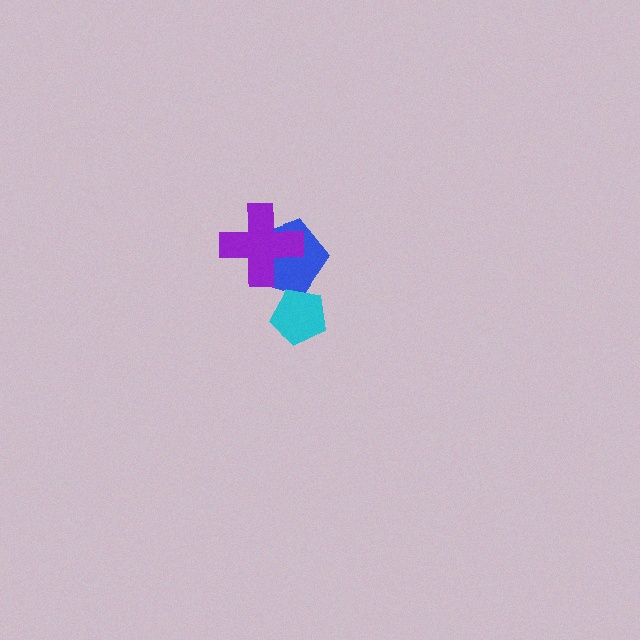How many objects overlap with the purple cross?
1 object overlaps with the purple cross.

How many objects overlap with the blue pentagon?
2 objects overlap with the blue pentagon.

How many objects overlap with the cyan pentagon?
1 object overlaps with the cyan pentagon.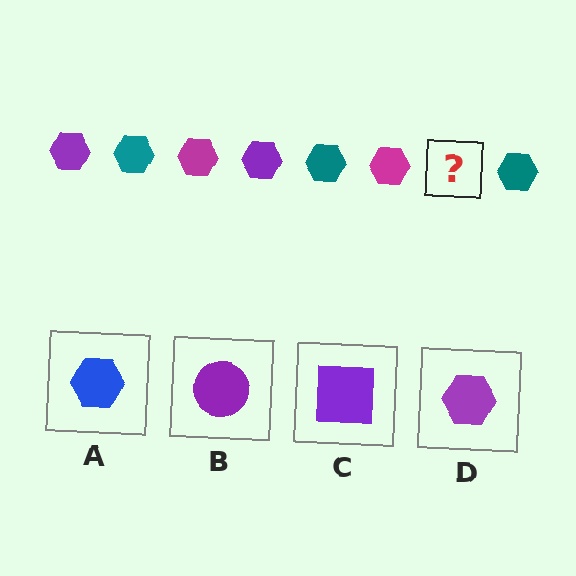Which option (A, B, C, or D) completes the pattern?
D.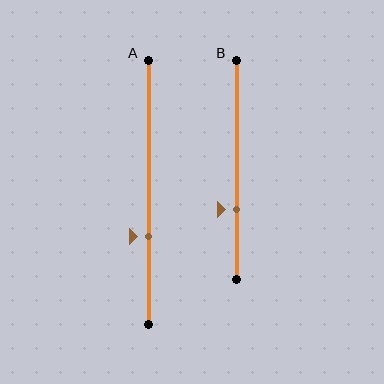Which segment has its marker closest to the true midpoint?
Segment A has its marker closest to the true midpoint.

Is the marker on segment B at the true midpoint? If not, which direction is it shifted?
No, the marker on segment B is shifted downward by about 18% of the segment length.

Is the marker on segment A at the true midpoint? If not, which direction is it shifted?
No, the marker on segment A is shifted downward by about 17% of the segment length.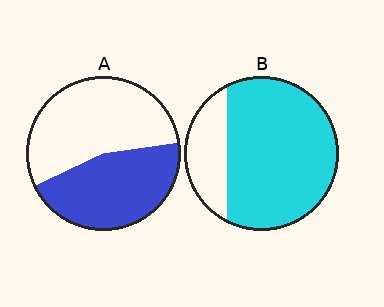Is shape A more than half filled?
No.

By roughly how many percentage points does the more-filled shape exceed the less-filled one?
By roughly 30 percentage points (B over A).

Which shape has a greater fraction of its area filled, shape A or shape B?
Shape B.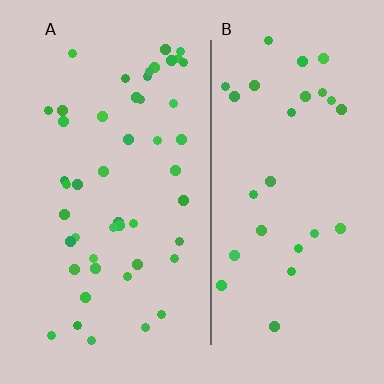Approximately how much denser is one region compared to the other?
Approximately 1.7× — region A over region B.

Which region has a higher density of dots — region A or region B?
A (the left).